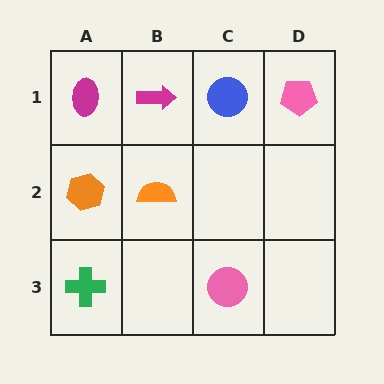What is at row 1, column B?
A magenta arrow.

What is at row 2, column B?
An orange semicircle.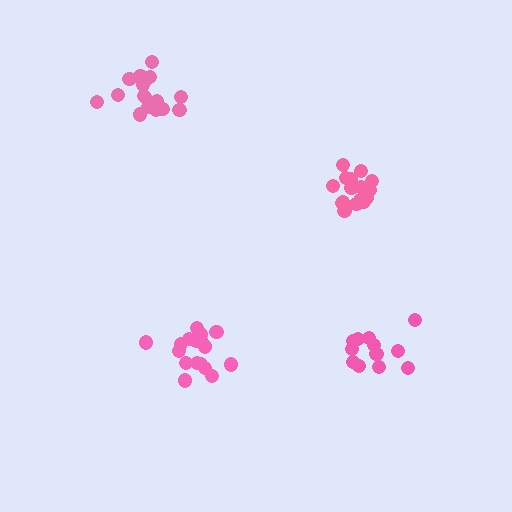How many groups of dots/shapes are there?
There are 4 groups.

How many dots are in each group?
Group 1: 17 dots, Group 2: 12 dots, Group 3: 16 dots, Group 4: 17 dots (62 total).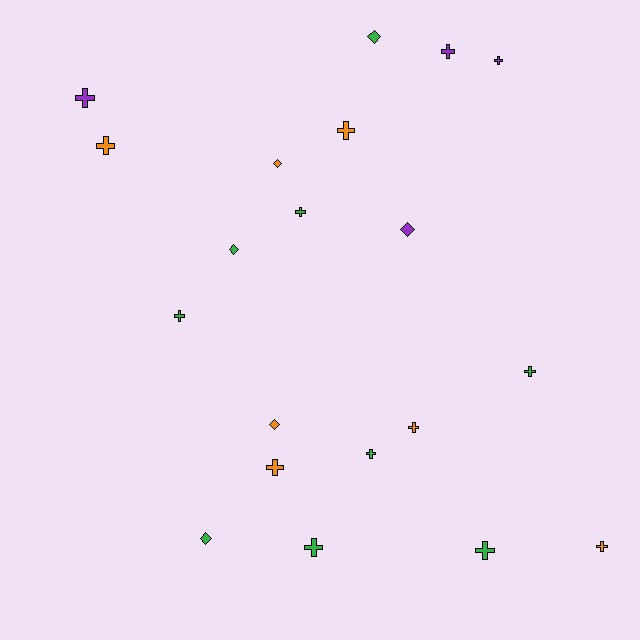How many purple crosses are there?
There are 3 purple crosses.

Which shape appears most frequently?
Cross, with 14 objects.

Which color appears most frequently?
Green, with 9 objects.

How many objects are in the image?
There are 20 objects.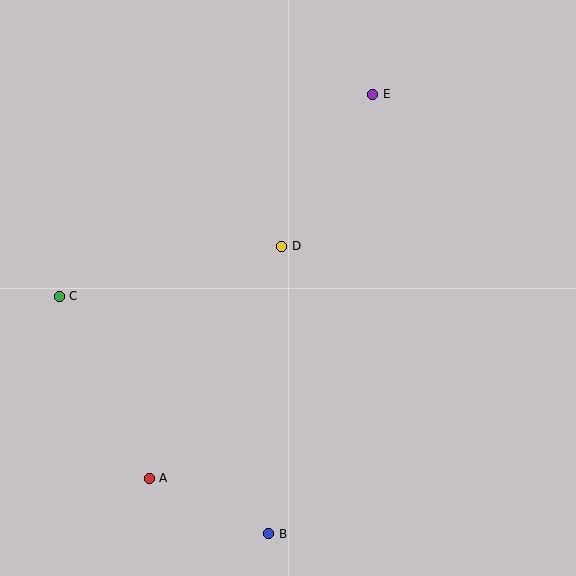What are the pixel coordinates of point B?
Point B is at (269, 534).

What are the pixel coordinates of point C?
Point C is at (59, 296).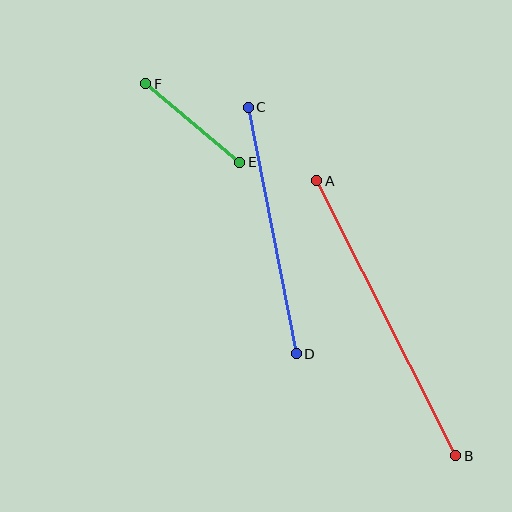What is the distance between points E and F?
The distance is approximately 122 pixels.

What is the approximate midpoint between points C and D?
The midpoint is at approximately (272, 231) pixels.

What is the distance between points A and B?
The distance is approximately 308 pixels.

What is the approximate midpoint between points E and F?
The midpoint is at approximately (193, 123) pixels.